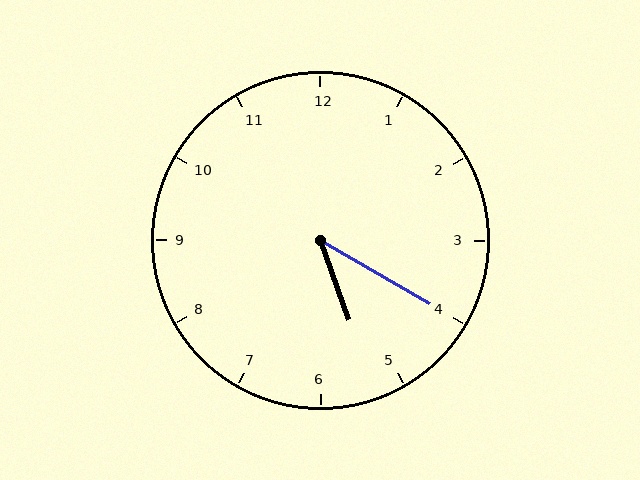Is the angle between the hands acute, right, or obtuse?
It is acute.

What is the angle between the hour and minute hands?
Approximately 40 degrees.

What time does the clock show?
5:20.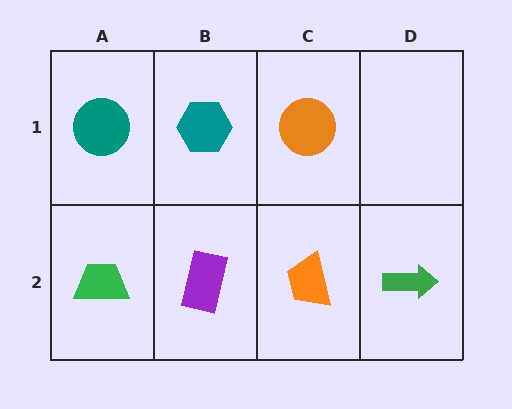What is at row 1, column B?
A teal hexagon.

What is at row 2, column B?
A purple rectangle.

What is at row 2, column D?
A green arrow.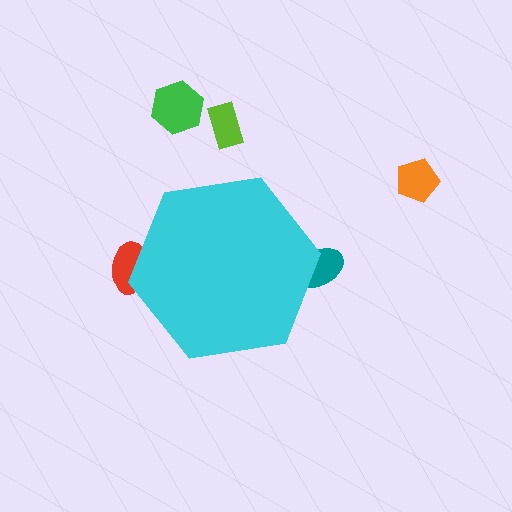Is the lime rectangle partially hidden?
No, the lime rectangle is fully visible.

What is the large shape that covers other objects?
A cyan hexagon.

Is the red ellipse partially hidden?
Yes, the red ellipse is partially hidden behind the cyan hexagon.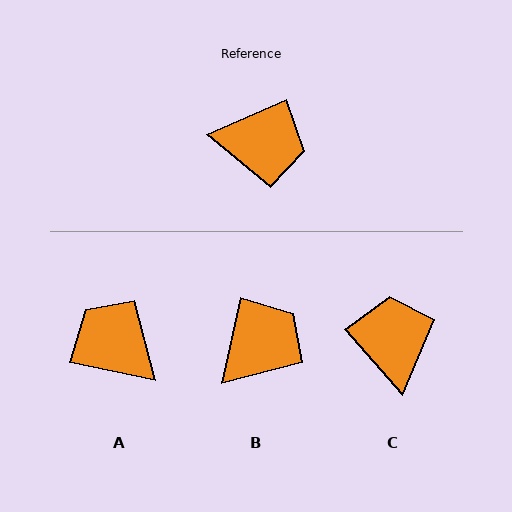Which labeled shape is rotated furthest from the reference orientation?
A, about 144 degrees away.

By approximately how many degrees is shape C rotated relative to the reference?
Approximately 107 degrees counter-clockwise.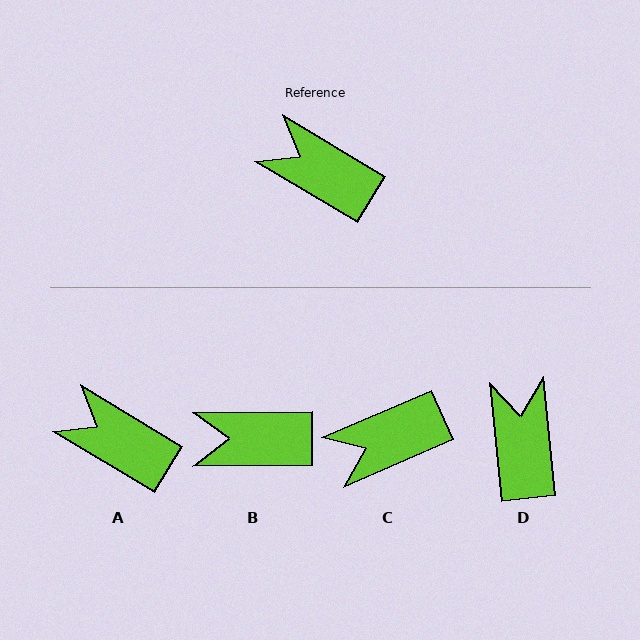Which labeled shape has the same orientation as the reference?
A.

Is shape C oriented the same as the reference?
No, it is off by about 54 degrees.